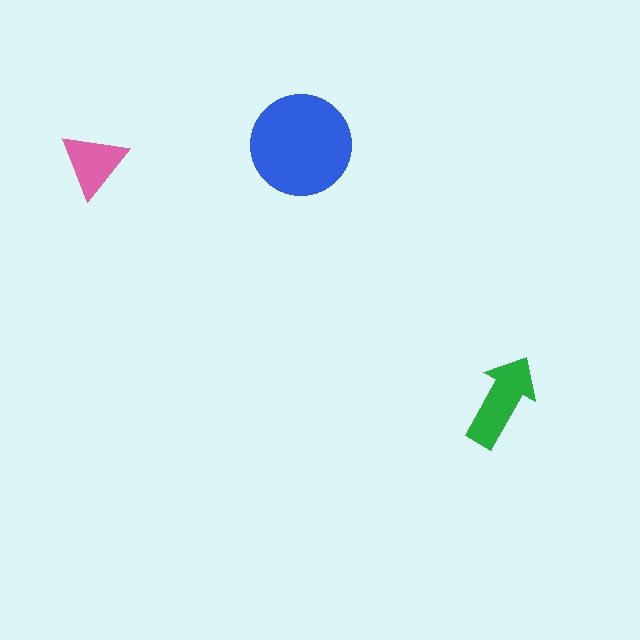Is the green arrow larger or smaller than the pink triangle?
Larger.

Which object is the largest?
The blue circle.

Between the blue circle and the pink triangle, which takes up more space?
The blue circle.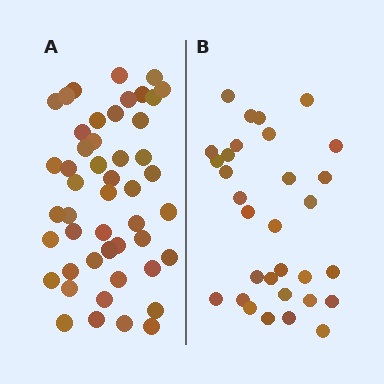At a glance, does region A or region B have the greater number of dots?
Region A (the left region) has more dots.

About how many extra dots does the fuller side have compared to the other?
Region A has approximately 15 more dots than region B.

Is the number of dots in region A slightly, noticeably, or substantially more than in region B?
Region A has substantially more. The ratio is roughly 1.5 to 1.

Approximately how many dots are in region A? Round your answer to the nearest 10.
About 50 dots. (The exact count is 48, which rounds to 50.)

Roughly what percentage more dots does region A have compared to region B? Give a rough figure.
About 55% more.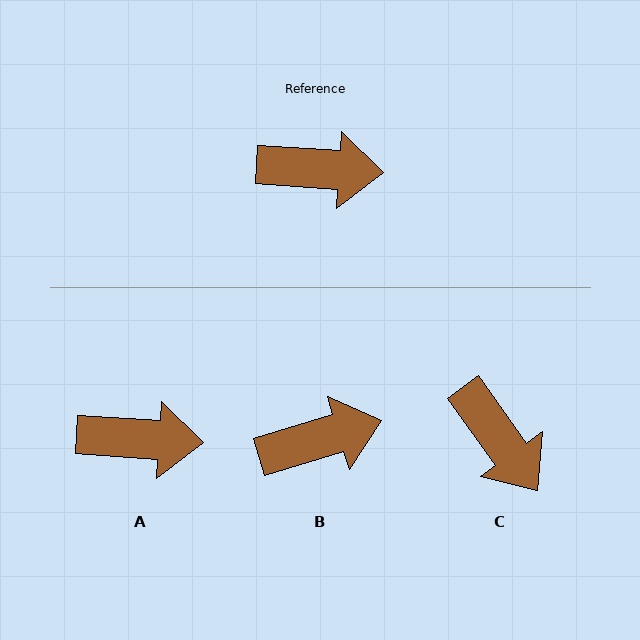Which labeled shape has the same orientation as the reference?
A.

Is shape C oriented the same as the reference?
No, it is off by about 50 degrees.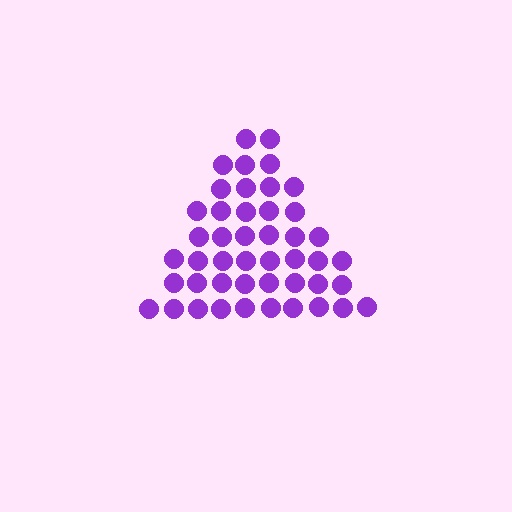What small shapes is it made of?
It is made of small circles.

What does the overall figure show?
The overall figure shows a triangle.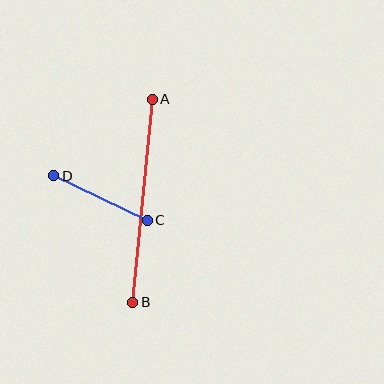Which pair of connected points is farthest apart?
Points A and B are farthest apart.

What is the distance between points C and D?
The distance is approximately 104 pixels.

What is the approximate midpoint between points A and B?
The midpoint is at approximately (142, 201) pixels.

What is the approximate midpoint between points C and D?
The midpoint is at approximately (101, 198) pixels.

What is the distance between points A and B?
The distance is approximately 204 pixels.